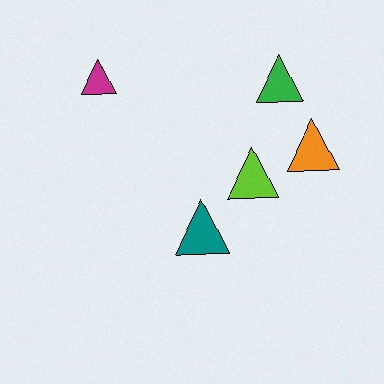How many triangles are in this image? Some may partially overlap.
There are 5 triangles.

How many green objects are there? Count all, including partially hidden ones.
There is 1 green object.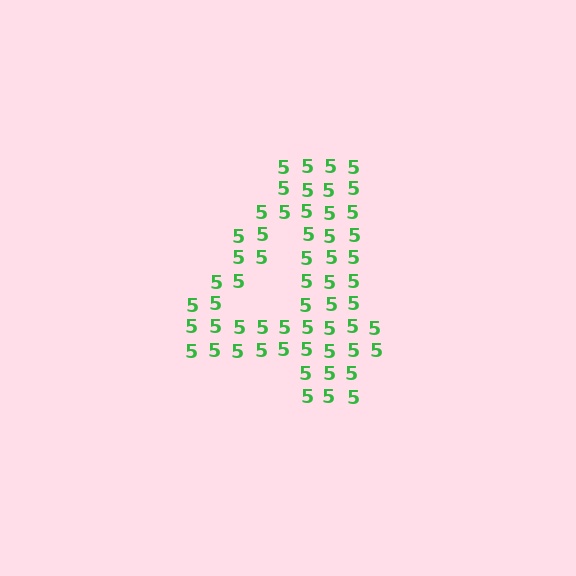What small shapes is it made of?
It is made of small digit 5's.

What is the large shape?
The large shape is the digit 4.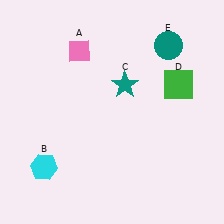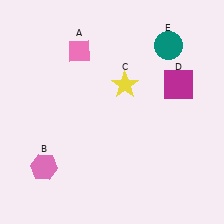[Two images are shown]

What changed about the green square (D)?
In Image 1, D is green. In Image 2, it changed to magenta.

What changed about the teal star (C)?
In Image 1, C is teal. In Image 2, it changed to yellow.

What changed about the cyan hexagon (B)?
In Image 1, B is cyan. In Image 2, it changed to pink.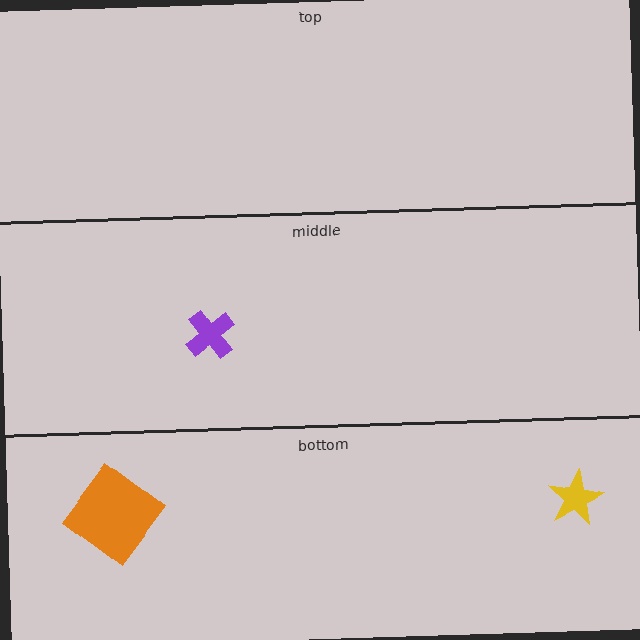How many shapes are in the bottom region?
2.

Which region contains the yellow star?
The bottom region.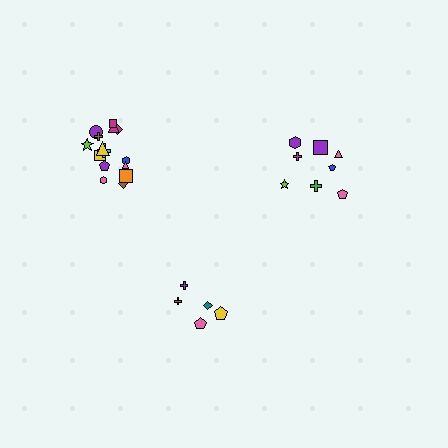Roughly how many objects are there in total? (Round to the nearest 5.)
Roughly 30 objects in total.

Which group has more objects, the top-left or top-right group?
The top-left group.